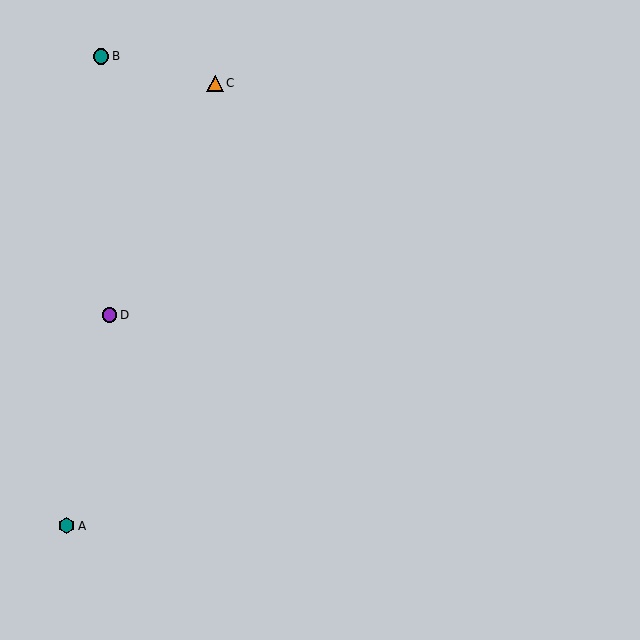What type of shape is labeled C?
Shape C is an orange triangle.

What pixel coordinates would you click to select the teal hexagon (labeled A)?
Click at (66, 526) to select the teal hexagon A.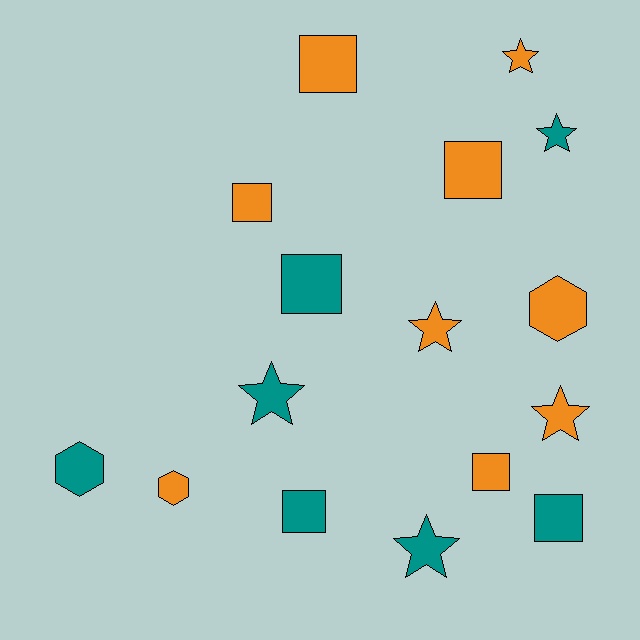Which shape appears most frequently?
Square, with 7 objects.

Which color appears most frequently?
Orange, with 9 objects.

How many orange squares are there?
There are 4 orange squares.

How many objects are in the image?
There are 16 objects.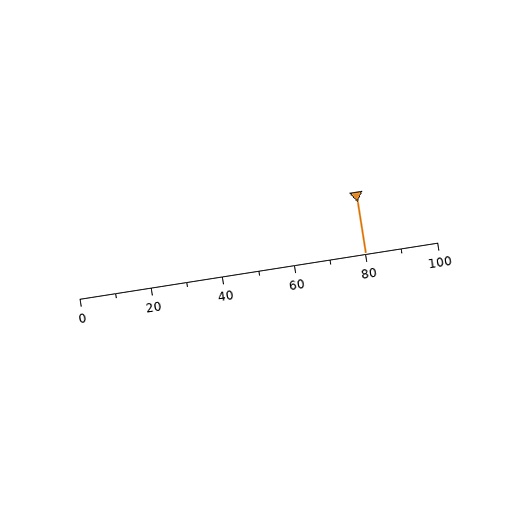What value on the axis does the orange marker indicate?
The marker indicates approximately 80.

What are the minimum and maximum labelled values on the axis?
The axis runs from 0 to 100.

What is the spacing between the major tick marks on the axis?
The major ticks are spaced 20 apart.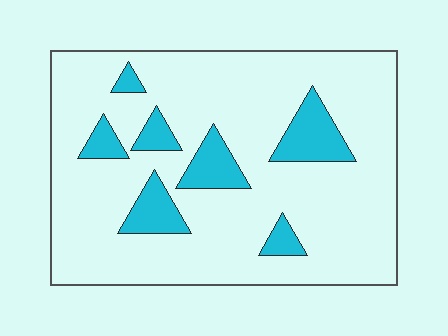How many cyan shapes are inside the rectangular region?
7.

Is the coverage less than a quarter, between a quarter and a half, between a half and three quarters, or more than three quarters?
Less than a quarter.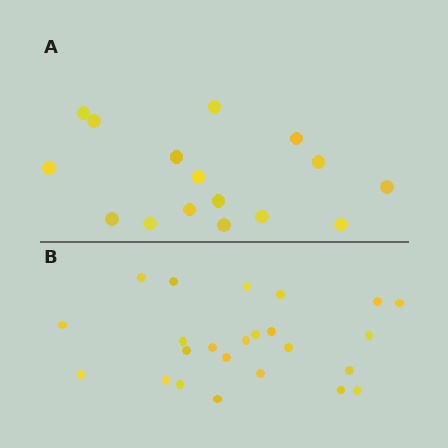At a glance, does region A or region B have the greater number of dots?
Region B (the bottom region) has more dots.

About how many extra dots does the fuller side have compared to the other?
Region B has roughly 8 or so more dots than region A.